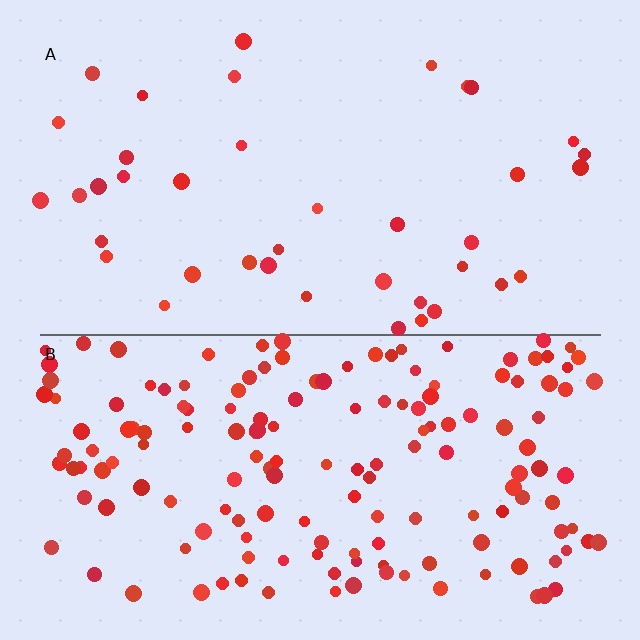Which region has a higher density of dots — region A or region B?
B (the bottom).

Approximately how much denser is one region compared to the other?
Approximately 4.1× — region B over region A.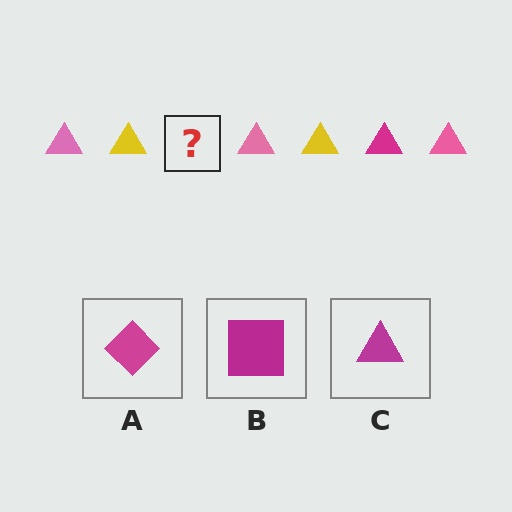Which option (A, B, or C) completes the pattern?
C.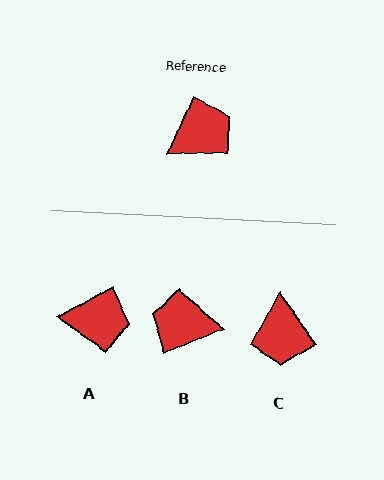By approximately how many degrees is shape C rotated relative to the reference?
Approximately 121 degrees clockwise.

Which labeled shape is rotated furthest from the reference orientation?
B, about 136 degrees away.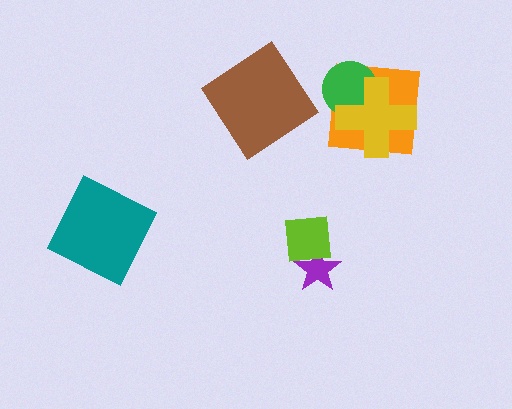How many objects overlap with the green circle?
2 objects overlap with the green circle.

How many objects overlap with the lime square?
1 object overlaps with the lime square.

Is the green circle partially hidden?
Yes, it is partially covered by another shape.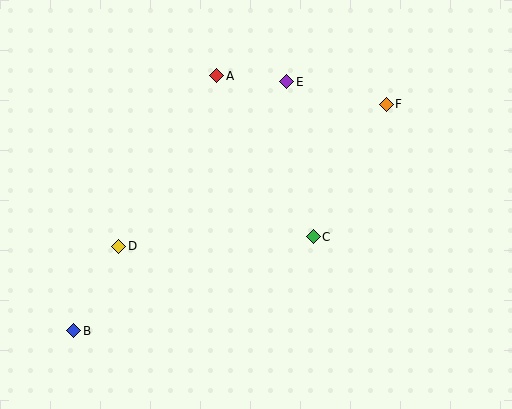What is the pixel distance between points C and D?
The distance between C and D is 194 pixels.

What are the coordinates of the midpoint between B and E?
The midpoint between B and E is at (180, 206).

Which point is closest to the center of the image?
Point C at (313, 237) is closest to the center.